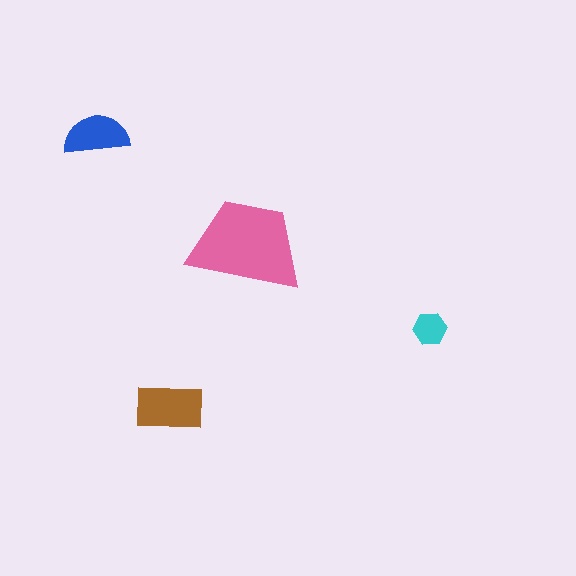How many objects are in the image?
There are 4 objects in the image.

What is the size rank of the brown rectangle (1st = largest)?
2nd.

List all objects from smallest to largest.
The cyan hexagon, the blue semicircle, the brown rectangle, the pink trapezoid.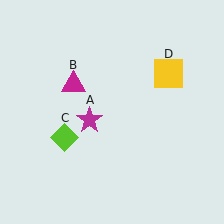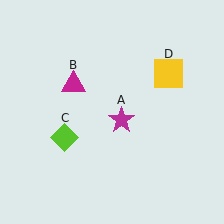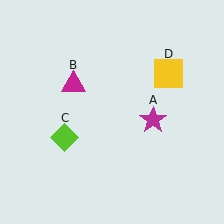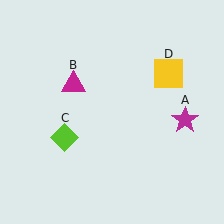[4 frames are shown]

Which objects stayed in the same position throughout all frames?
Magenta triangle (object B) and lime diamond (object C) and yellow square (object D) remained stationary.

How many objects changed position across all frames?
1 object changed position: magenta star (object A).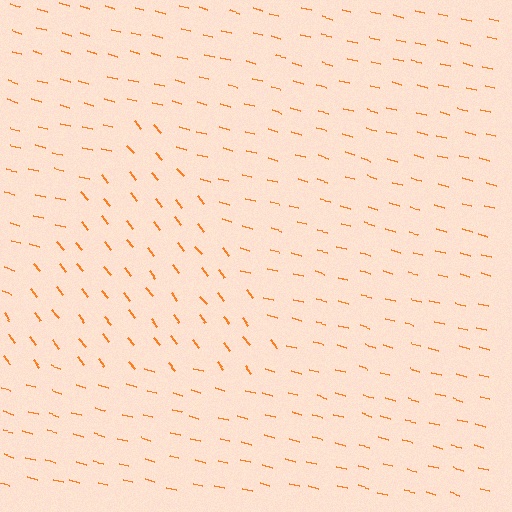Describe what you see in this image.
The image is filled with small orange line segments. A triangle region in the image has lines oriented differently from the surrounding lines, creating a visible texture boundary.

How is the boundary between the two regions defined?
The boundary is defined purely by a change in line orientation (approximately 37 degrees difference). All lines are the same color and thickness.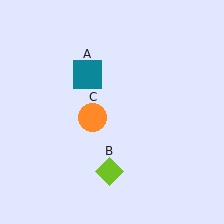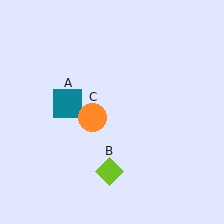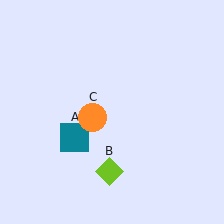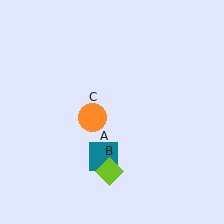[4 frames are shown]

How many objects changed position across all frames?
1 object changed position: teal square (object A).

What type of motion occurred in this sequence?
The teal square (object A) rotated counterclockwise around the center of the scene.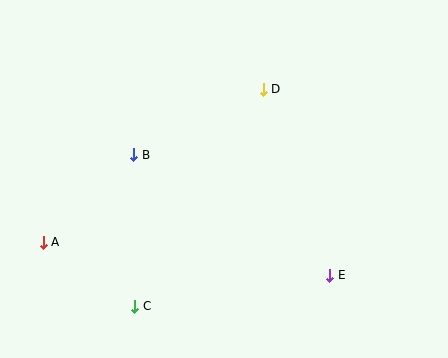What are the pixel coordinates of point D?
Point D is at (263, 89).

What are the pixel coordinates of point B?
Point B is at (134, 155).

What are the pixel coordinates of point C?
Point C is at (135, 306).